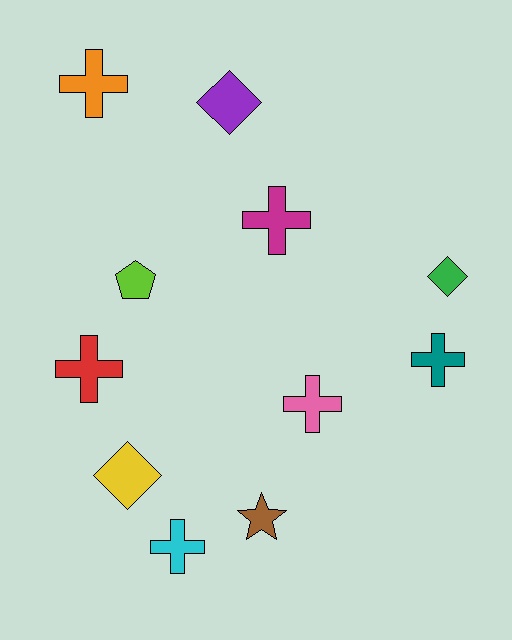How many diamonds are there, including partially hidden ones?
There are 3 diamonds.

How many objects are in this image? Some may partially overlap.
There are 11 objects.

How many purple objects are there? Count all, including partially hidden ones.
There is 1 purple object.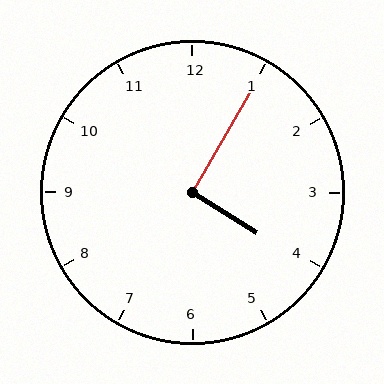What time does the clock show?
4:05.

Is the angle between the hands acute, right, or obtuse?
It is right.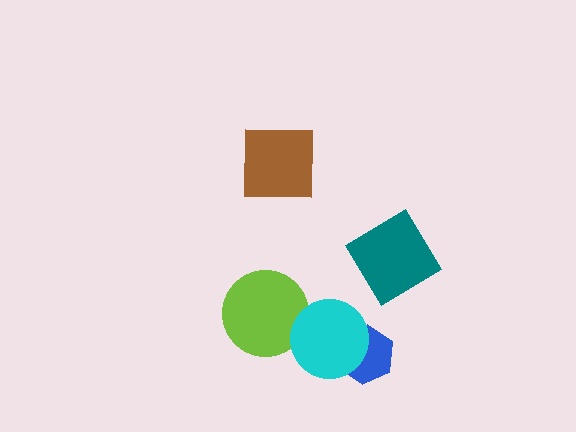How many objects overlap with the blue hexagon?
1 object overlaps with the blue hexagon.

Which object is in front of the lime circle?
The cyan circle is in front of the lime circle.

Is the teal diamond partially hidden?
No, no other shape covers it.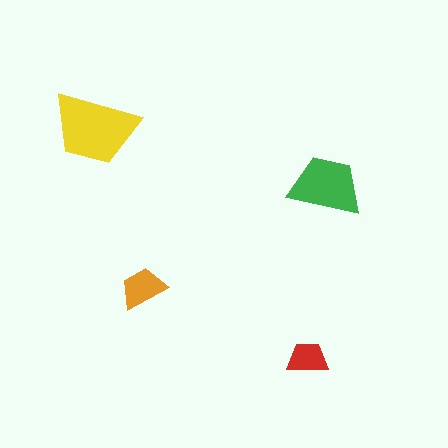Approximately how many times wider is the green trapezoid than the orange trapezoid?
About 1.5 times wider.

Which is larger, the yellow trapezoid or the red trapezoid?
The yellow one.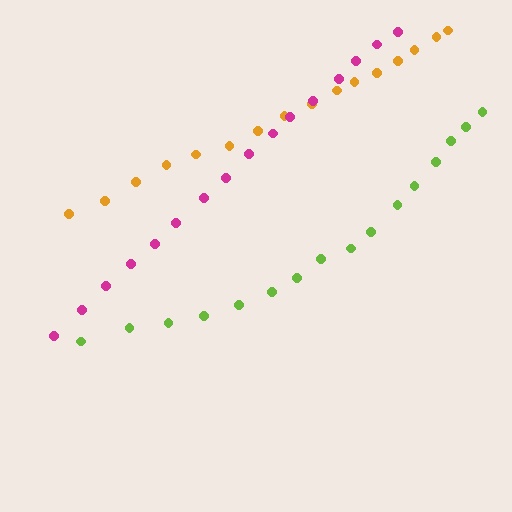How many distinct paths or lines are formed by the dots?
There are 3 distinct paths.